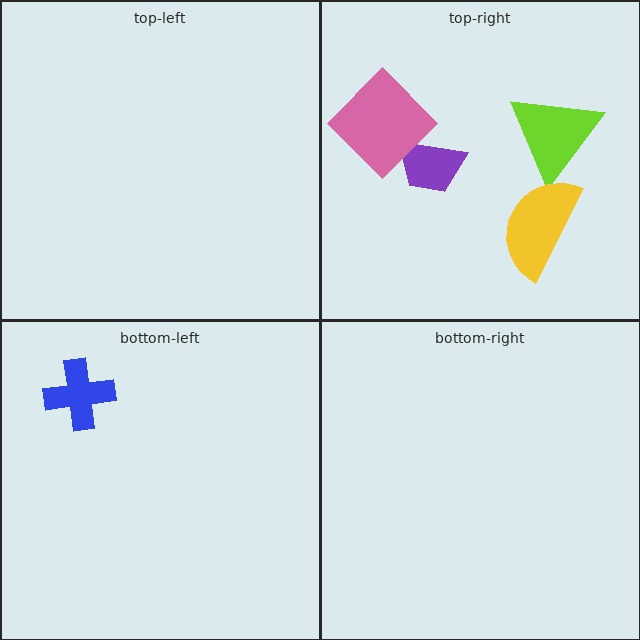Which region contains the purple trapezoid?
The top-right region.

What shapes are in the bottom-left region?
The blue cross.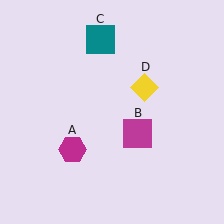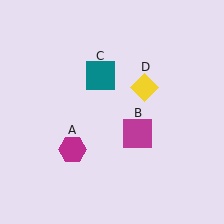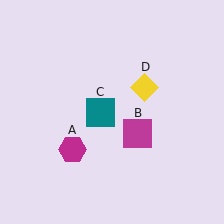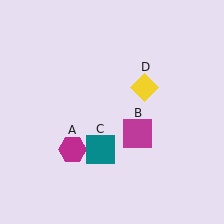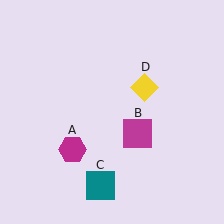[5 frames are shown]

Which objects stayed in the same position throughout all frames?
Magenta hexagon (object A) and magenta square (object B) and yellow diamond (object D) remained stationary.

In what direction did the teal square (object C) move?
The teal square (object C) moved down.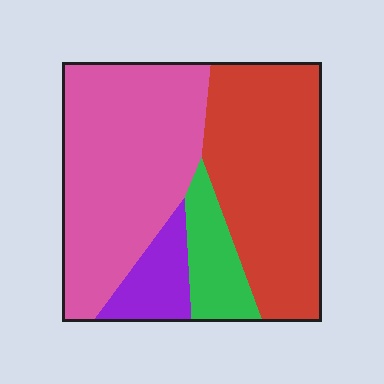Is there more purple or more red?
Red.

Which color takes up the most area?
Pink, at roughly 40%.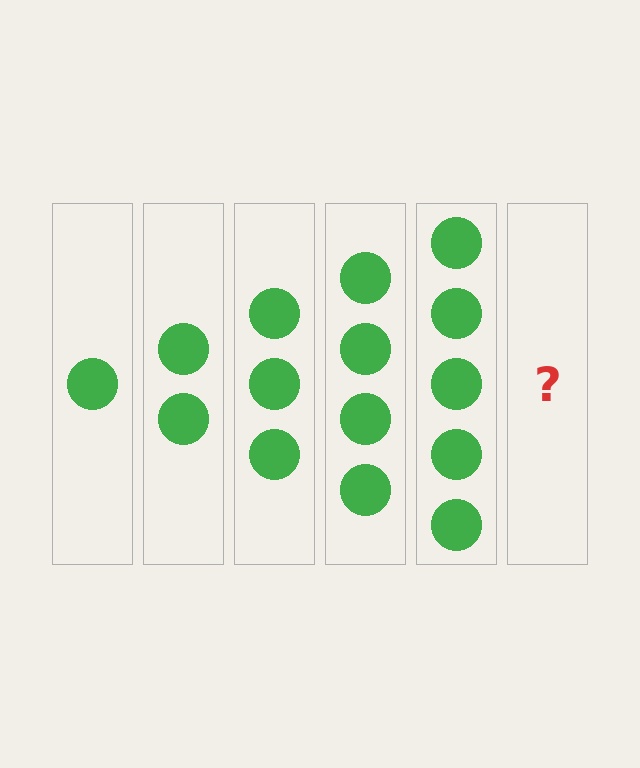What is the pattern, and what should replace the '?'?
The pattern is that each step adds one more circle. The '?' should be 6 circles.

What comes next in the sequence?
The next element should be 6 circles.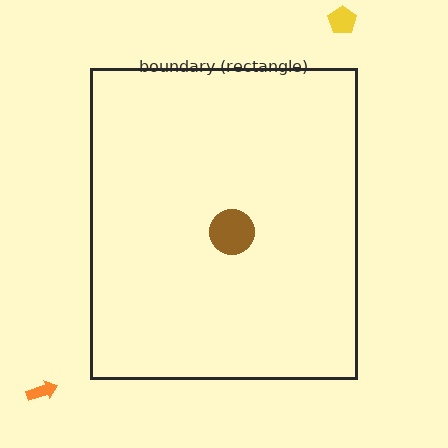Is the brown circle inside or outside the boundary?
Inside.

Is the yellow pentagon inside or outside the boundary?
Outside.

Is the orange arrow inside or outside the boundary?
Outside.